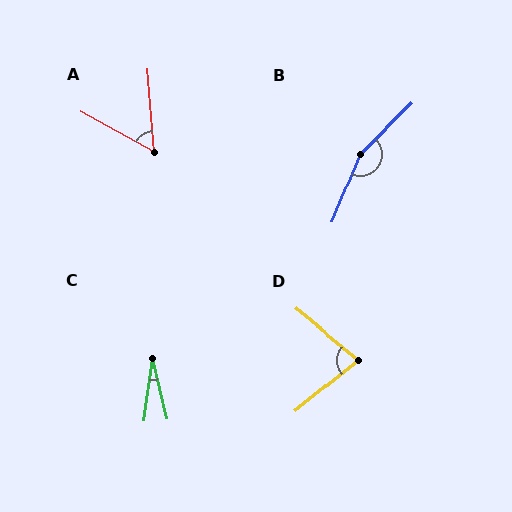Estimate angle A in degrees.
Approximately 57 degrees.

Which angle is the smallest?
C, at approximately 21 degrees.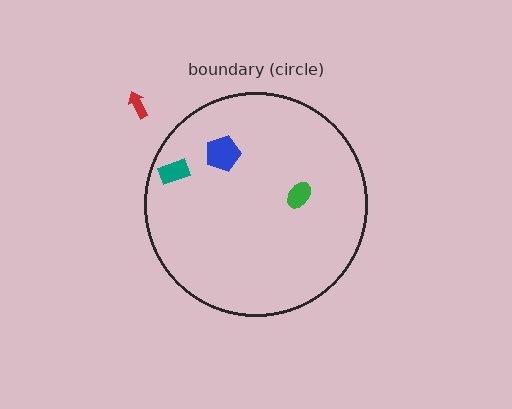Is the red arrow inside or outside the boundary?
Outside.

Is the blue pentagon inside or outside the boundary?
Inside.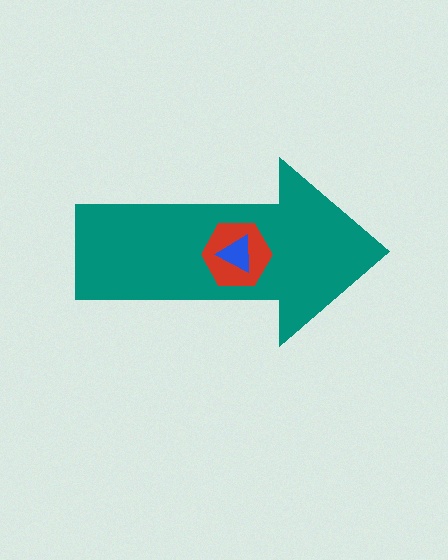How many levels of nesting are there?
3.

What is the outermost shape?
The teal arrow.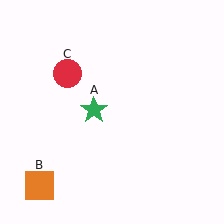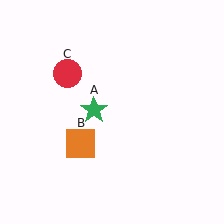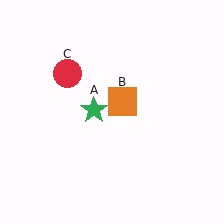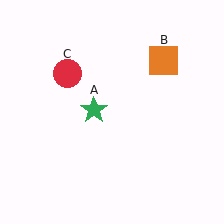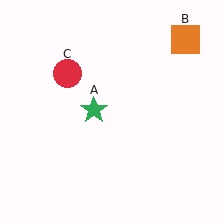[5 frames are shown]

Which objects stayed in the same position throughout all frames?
Green star (object A) and red circle (object C) remained stationary.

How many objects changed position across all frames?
1 object changed position: orange square (object B).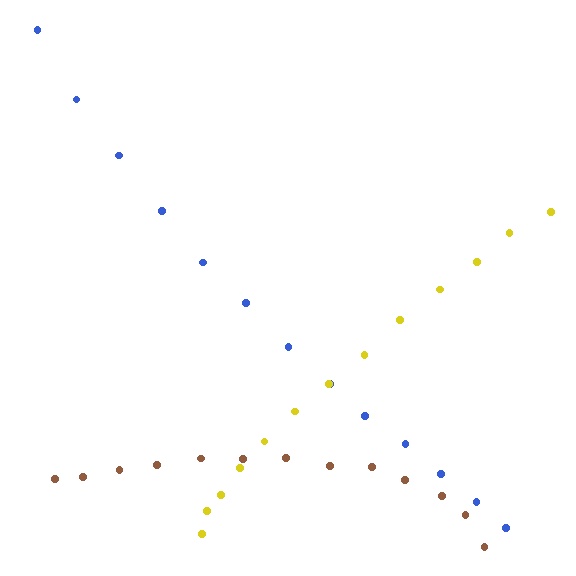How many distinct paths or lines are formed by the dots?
There are 3 distinct paths.